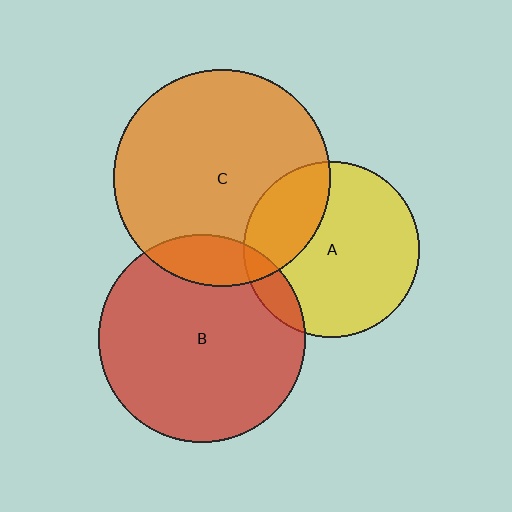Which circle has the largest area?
Circle C (orange).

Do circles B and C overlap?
Yes.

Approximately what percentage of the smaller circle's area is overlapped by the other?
Approximately 15%.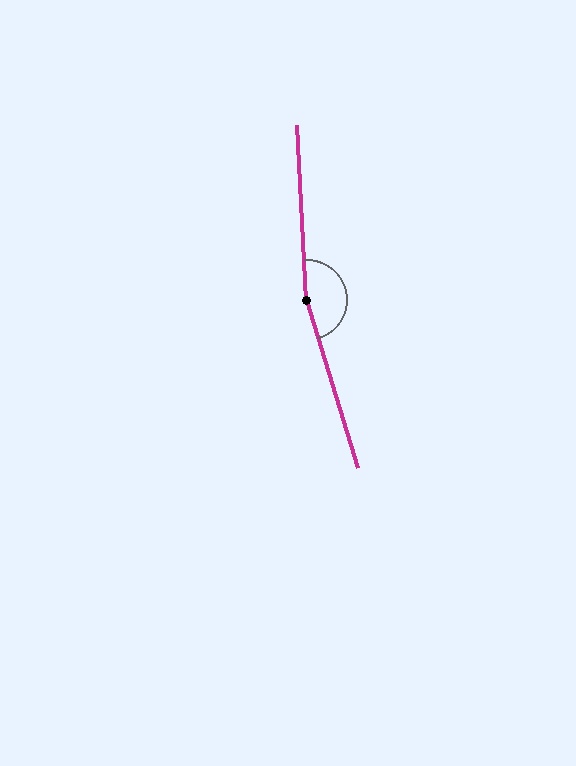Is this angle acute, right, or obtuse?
It is obtuse.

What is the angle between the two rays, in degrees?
Approximately 166 degrees.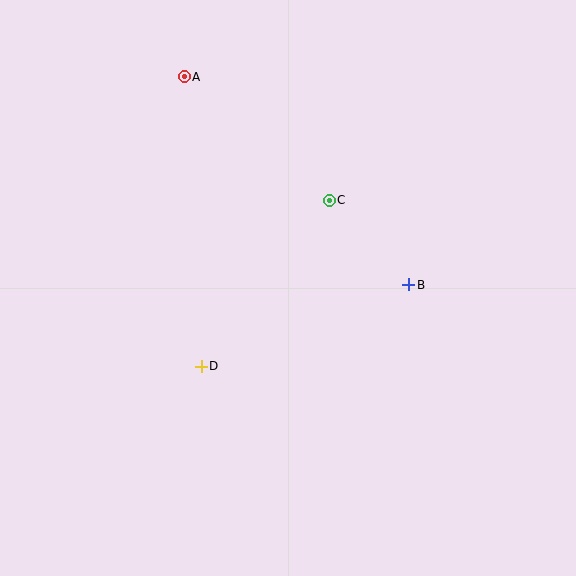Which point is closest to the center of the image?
Point C at (329, 200) is closest to the center.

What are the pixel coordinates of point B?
Point B is at (409, 285).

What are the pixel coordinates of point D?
Point D is at (201, 366).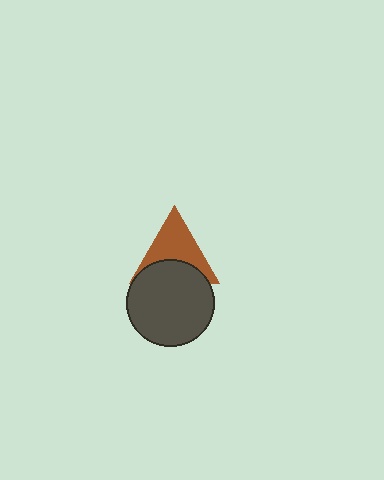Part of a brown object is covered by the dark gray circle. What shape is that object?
It is a triangle.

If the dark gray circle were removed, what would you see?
You would see the complete brown triangle.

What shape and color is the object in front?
The object in front is a dark gray circle.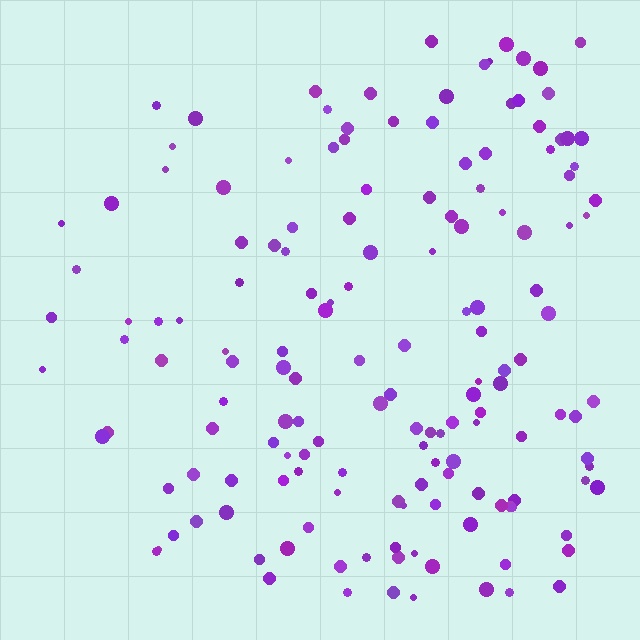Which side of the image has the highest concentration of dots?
The right.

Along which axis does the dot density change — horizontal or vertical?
Horizontal.